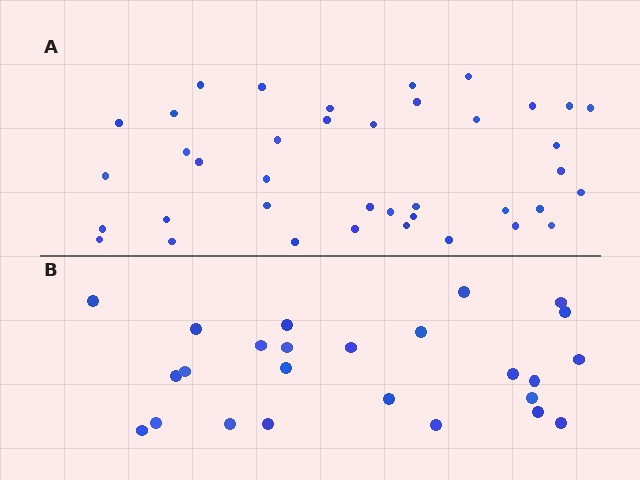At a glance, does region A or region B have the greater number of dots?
Region A (the top region) has more dots.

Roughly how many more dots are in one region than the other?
Region A has approximately 15 more dots than region B.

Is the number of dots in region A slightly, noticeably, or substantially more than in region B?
Region A has substantially more. The ratio is roughly 1.6 to 1.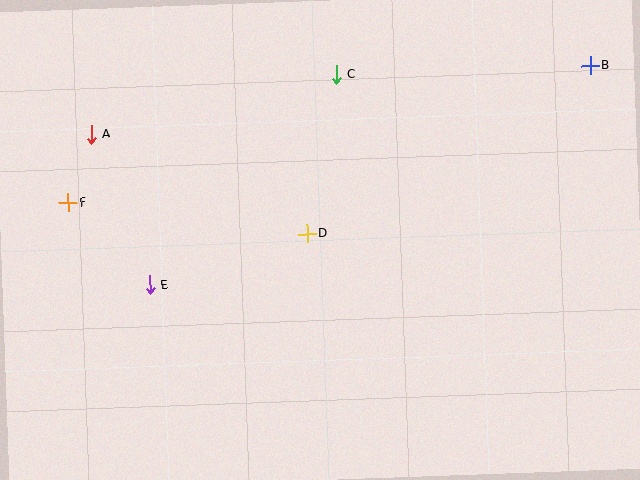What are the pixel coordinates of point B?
Point B is at (590, 65).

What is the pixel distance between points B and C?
The distance between B and C is 254 pixels.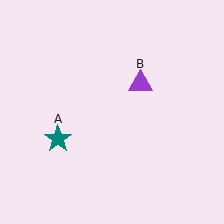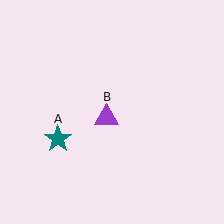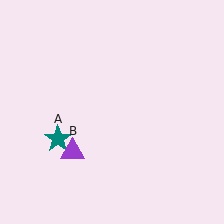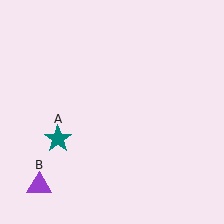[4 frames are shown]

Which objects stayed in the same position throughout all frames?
Teal star (object A) remained stationary.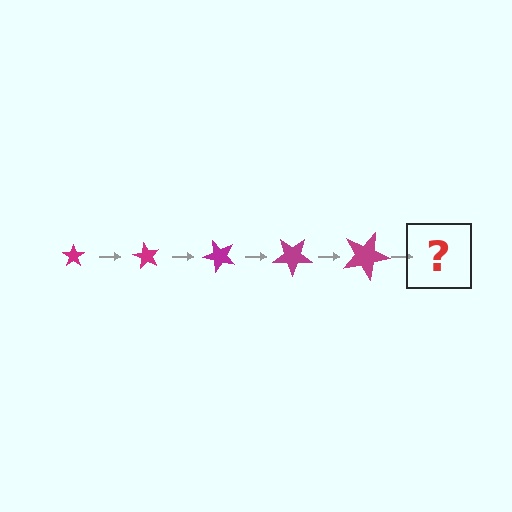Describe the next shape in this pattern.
It should be a star, larger than the previous one and rotated 300 degrees from the start.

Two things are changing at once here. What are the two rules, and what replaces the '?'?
The two rules are that the star grows larger each step and it rotates 60 degrees each step. The '?' should be a star, larger than the previous one and rotated 300 degrees from the start.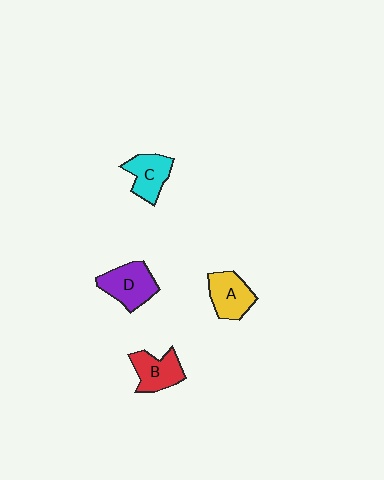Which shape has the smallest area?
Shape C (cyan).